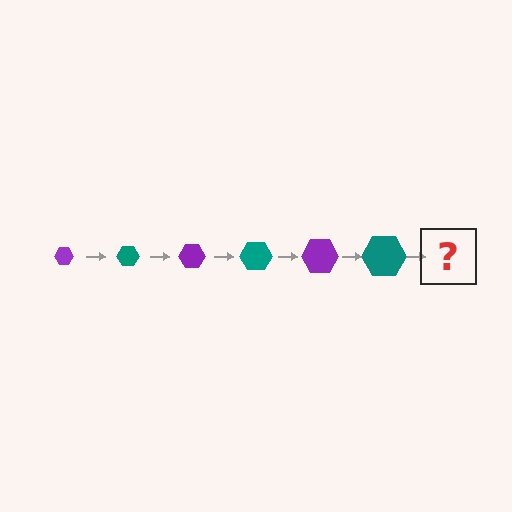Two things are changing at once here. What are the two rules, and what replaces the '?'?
The two rules are that the hexagon grows larger each step and the color cycles through purple and teal. The '?' should be a purple hexagon, larger than the previous one.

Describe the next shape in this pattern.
It should be a purple hexagon, larger than the previous one.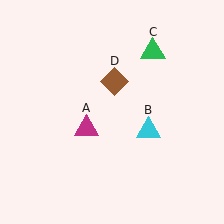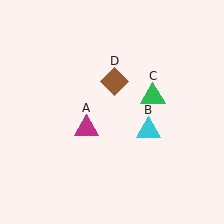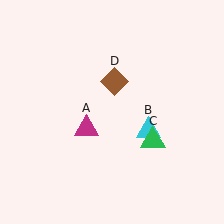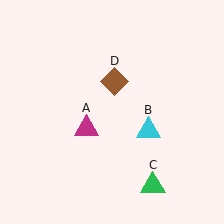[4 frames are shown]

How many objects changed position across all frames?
1 object changed position: green triangle (object C).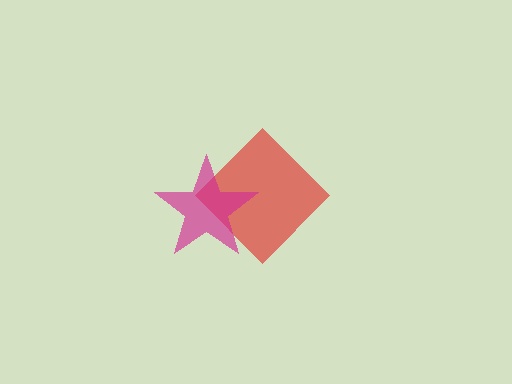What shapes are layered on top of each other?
The layered shapes are: a red diamond, a magenta star.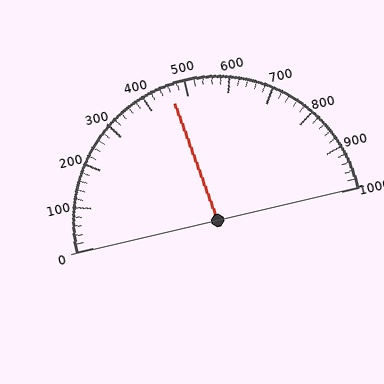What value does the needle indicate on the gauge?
The needle indicates approximately 460.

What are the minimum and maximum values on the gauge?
The gauge ranges from 0 to 1000.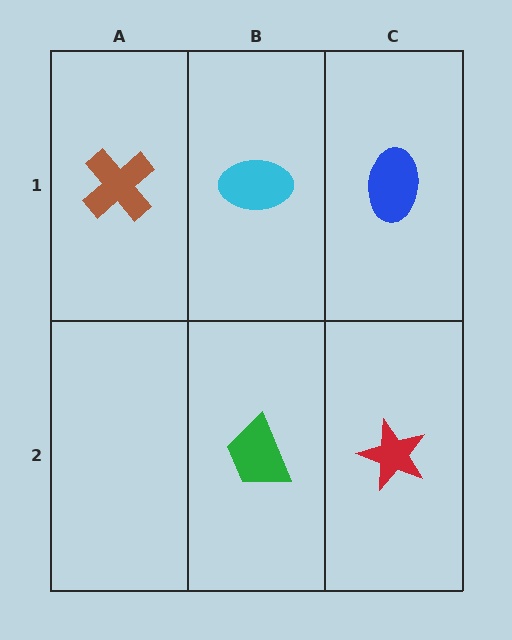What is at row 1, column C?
A blue ellipse.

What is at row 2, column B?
A green trapezoid.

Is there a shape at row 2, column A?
No, that cell is empty.